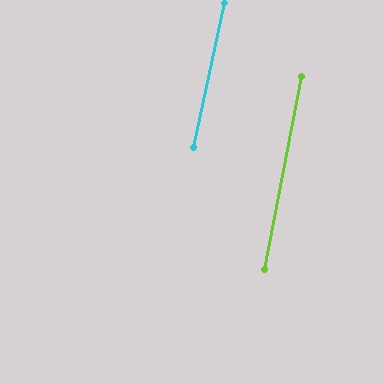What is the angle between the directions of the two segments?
Approximately 1 degree.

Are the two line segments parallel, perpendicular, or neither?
Parallel — their directions differ by only 1.2°.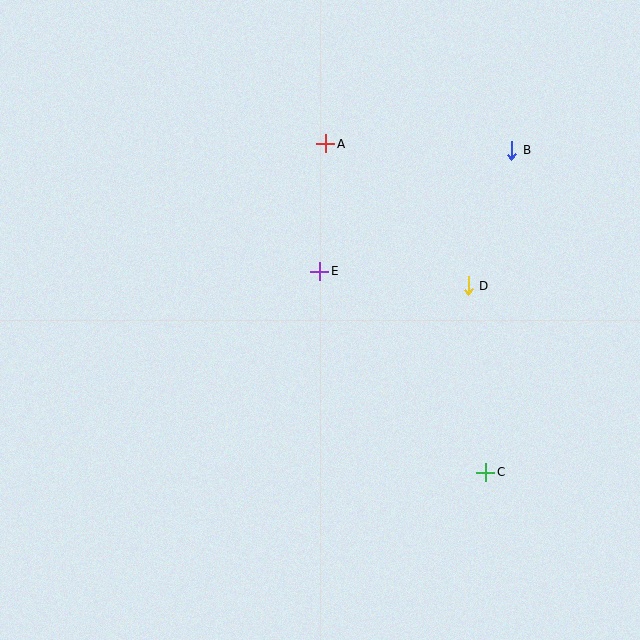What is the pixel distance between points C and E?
The distance between C and E is 260 pixels.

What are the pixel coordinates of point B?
Point B is at (512, 151).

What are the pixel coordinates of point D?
Point D is at (468, 286).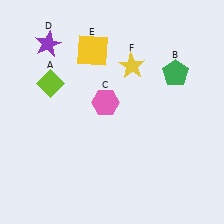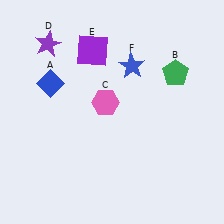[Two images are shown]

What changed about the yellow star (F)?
In Image 1, F is yellow. In Image 2, it changed to blue.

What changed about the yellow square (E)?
In Image 1, E is yellow. In Image 2, it changed to purple.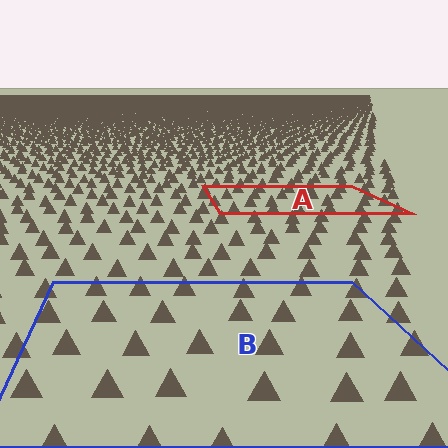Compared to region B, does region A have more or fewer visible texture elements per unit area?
Region A has more texture elements per unit area — they are packed more densely because it is farther away.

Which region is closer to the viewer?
Region B is closer. The texture elements there are larger and more spread out.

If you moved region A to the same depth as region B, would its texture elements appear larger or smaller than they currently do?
They would appear larger. At a closer depth, the same texture elements are projected at a bigger on-screen size.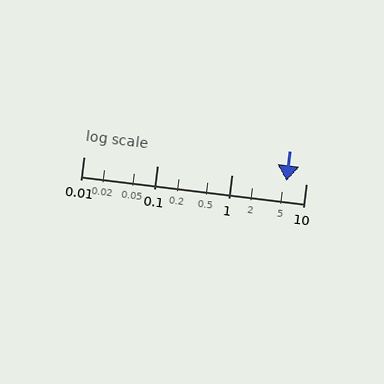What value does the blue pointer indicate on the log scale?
The pointer indicates approximately 5.5.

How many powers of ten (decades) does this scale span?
The scale spans 3 decades, from 0.01 to 10.